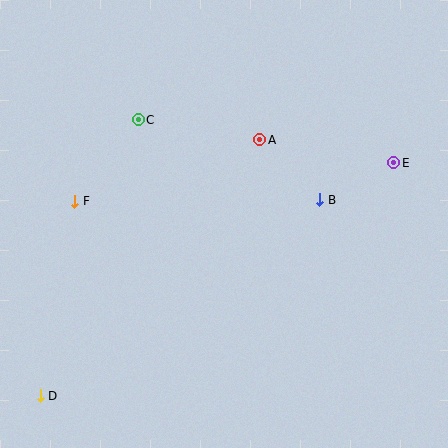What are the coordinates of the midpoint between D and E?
The midpoint between D and E is at (217, 279).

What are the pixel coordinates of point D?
Point D is at (40, 396).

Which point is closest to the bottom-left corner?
Point D is closest to the bottom-left corner.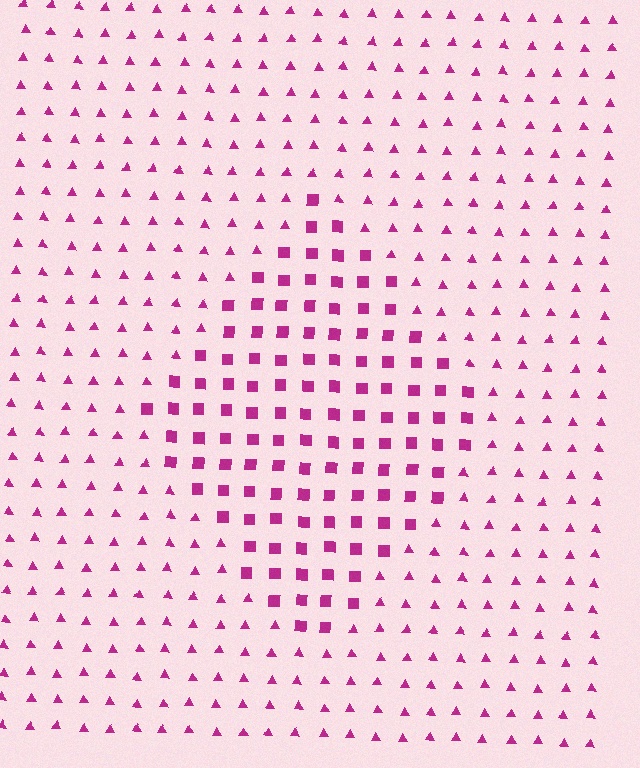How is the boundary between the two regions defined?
The boundary is defined by a change in element shape: squares inside vs. triangles outside. All elements share the same color and spacing.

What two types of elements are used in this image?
The image uses squares inside the diamond region and triangles outside it.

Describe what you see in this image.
The image is filled with small magenta elements arranged in a uniform grid. A diamond-shaped region contains squares, while the surrounding area contains triangles. The boundary is defined purely by the change in element shape.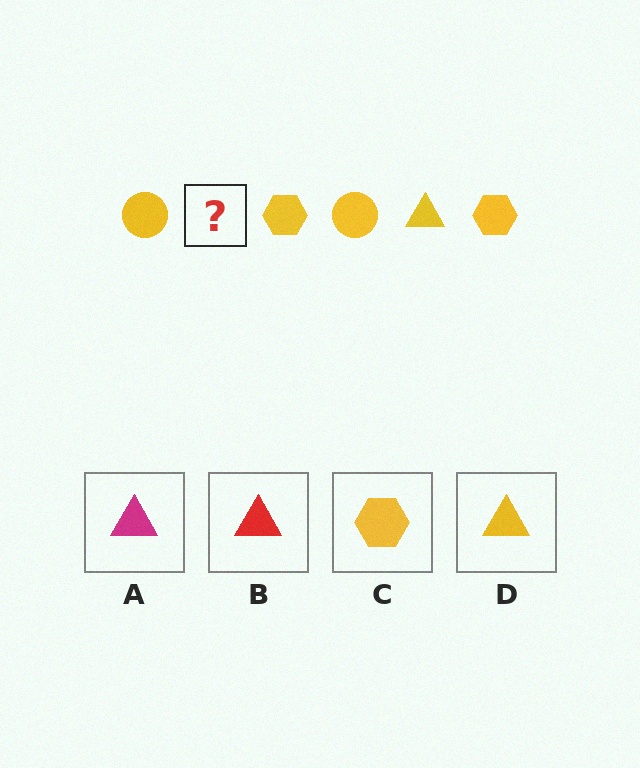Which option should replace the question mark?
Option D.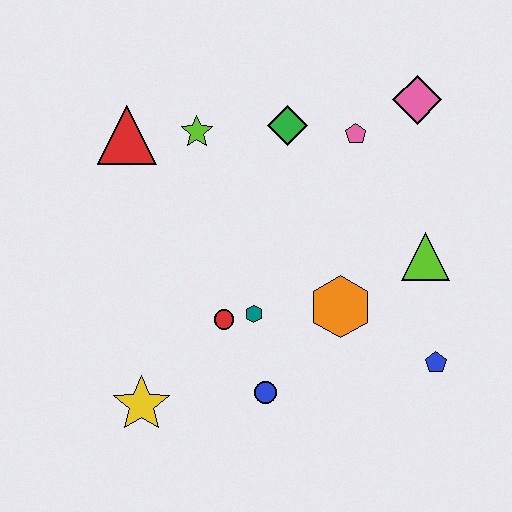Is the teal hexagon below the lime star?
Yes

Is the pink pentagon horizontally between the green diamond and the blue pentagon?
Yes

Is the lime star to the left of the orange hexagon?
Yes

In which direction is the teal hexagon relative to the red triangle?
The teal hexagon is below the red triangle.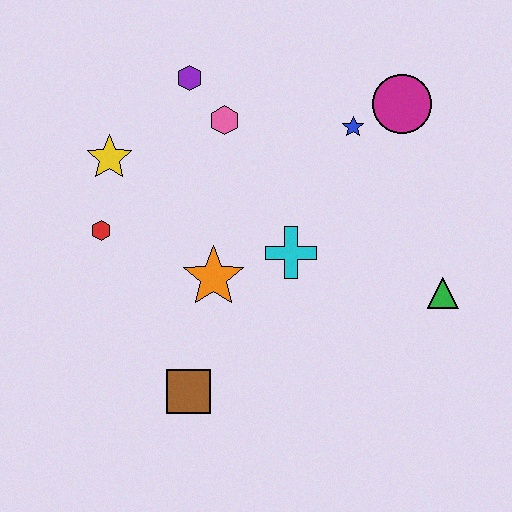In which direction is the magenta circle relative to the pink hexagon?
The magenta circle is to the right of the pink hexagon.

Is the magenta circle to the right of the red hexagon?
Yes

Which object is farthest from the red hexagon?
The green triangle is farthest from the red hexagon.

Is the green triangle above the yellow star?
No